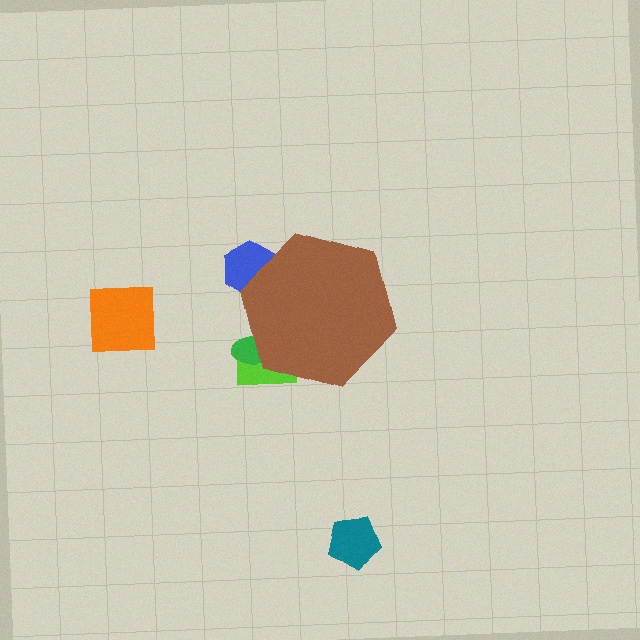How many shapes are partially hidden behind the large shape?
3 shapes are partially hidden.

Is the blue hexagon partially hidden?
Yes, the blue hexagon is partially hidden behind the brown hexagon.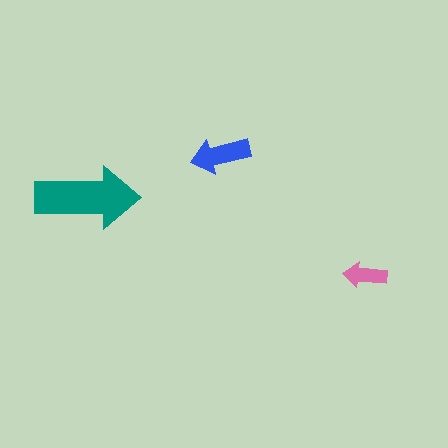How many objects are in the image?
There are 3 objects in the image.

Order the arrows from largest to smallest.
the teal one, the blue one, the pink one.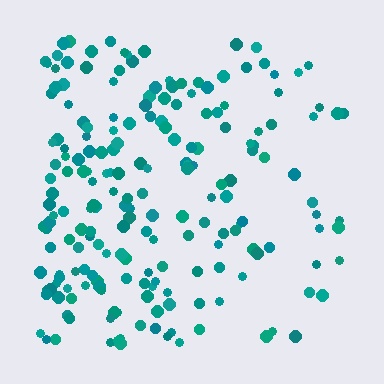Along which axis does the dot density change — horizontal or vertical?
Horizontal.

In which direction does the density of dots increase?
From right to left, with the left side densest.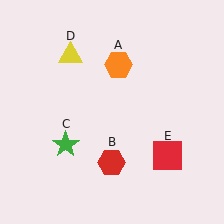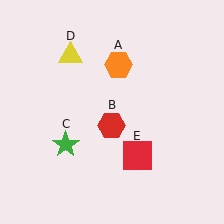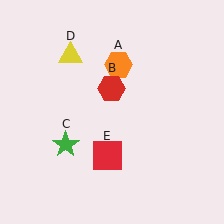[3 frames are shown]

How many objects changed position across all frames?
2 objects changed position: red hexagon (object B), red square (object E).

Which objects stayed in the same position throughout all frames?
Orange hexagon (object A) and green star (object C) and yellow triangle (object D) remained stationary.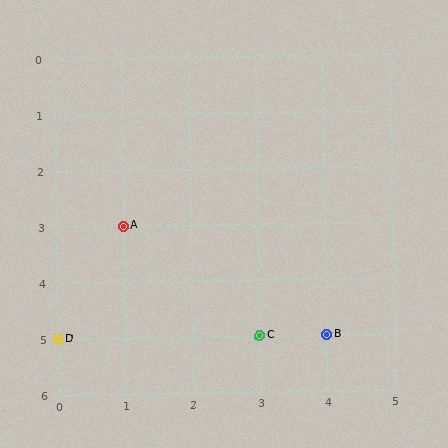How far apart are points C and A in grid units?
Points C and A are 2 columns and 2 rows apart (about 2.8 grid units diagonally).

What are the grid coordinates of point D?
Point D is at grid coordinates (0, 5).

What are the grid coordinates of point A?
Point A is at grid coordinates (1, 3).